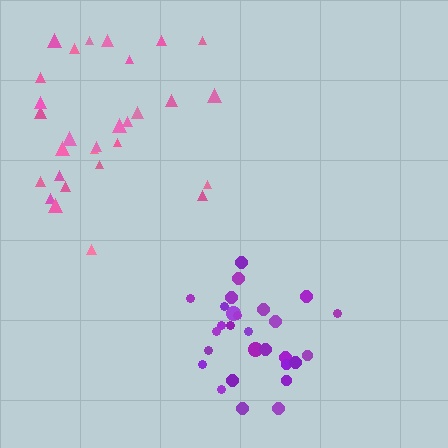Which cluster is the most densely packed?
Purple.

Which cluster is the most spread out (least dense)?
Pink.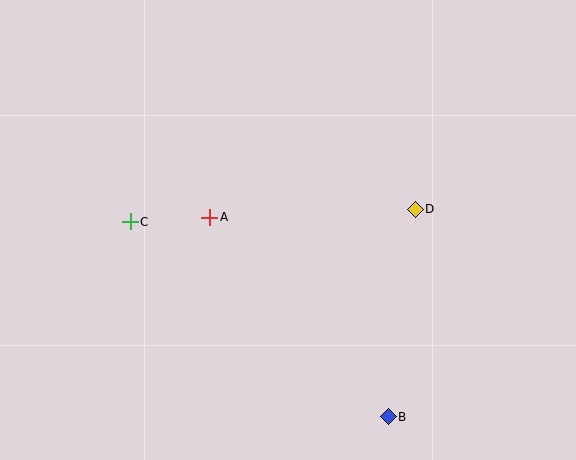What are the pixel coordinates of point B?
Point B is at (388, 417).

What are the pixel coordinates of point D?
Point D is at (415, 209).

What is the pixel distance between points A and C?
The distance between A and C is 80 pixels.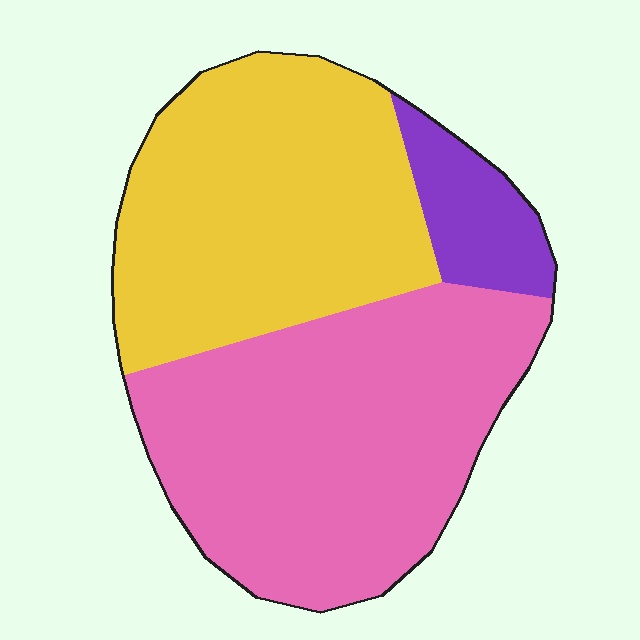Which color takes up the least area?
Purple, at roughly 10%.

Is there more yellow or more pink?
Pink.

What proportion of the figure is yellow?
Yellow covers around 40% of the figure.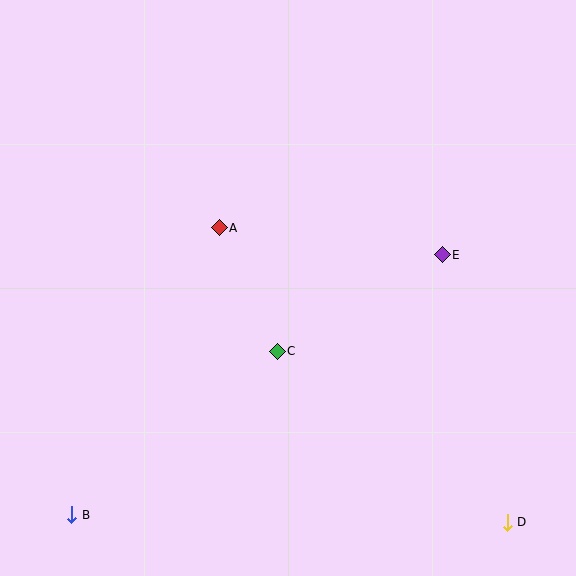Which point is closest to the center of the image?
Point C at (277, 351) is closest to the center.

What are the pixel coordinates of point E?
Point E is at (442, 255).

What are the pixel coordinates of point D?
Point D is at (507, 522).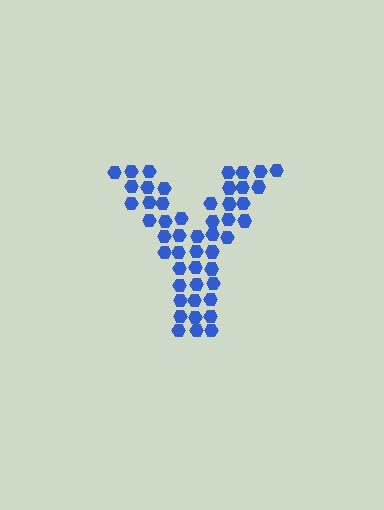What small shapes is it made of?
It is made of small hexagons.